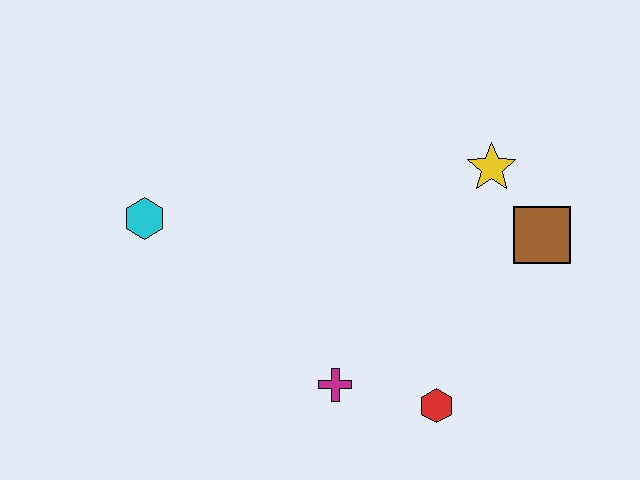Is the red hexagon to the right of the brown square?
No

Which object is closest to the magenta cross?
The red hexagon is closest to the magenta cross.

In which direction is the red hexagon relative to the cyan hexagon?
The red hexagon is to the right of the cyan hexagon.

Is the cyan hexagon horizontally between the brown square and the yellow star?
No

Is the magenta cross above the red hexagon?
Yes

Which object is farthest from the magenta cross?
The yellow star is farthest from the magenta cross.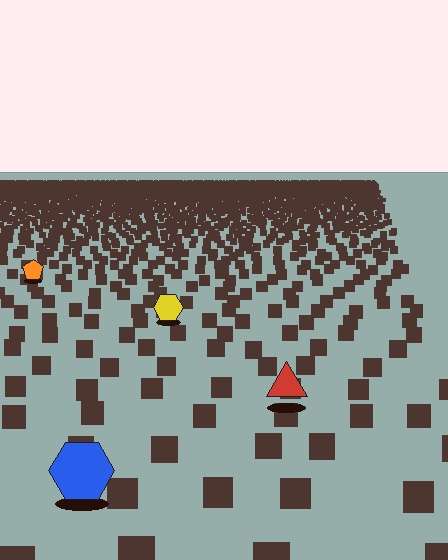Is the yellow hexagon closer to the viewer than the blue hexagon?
No. The blue hexagon is closer — you can tell from the texture gradient: the ground texture is coarser near it.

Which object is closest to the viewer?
The blue hexagon is closest. The texture marks near it are larger and more spread out.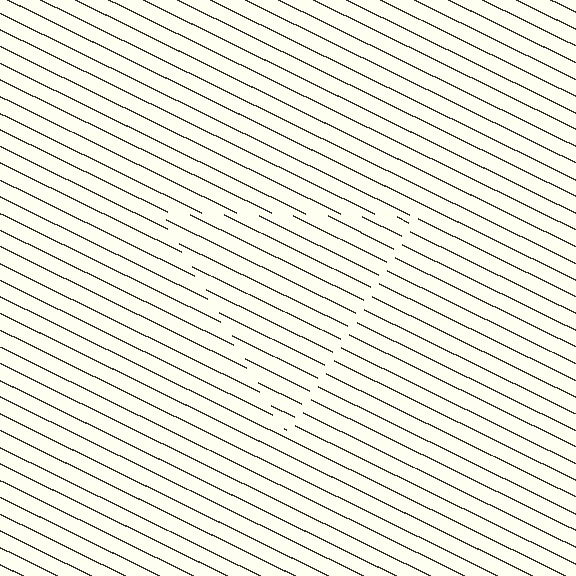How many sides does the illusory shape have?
3 sides — the line-ends trace a triangle.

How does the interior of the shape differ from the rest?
The interior of the shape contains the same grating, shifted by half a period — the contour is defined by the phase discontinuity where line-ends from the inner and outer gratings abut.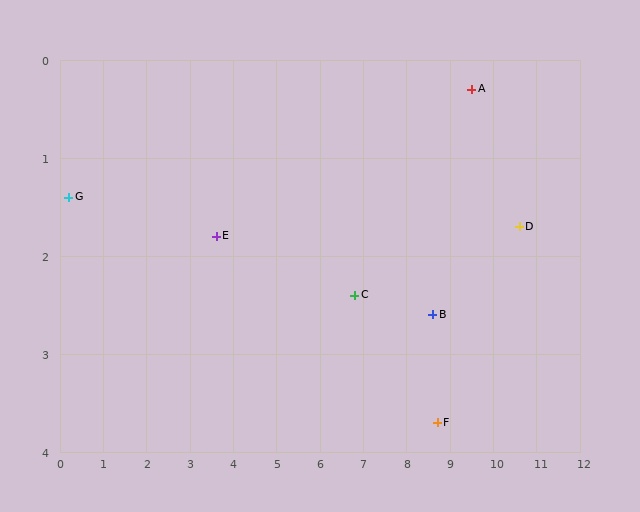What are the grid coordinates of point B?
Point B is at approximately (8.6, 2.6).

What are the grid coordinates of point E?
Point E is at approximately (3.6, 1.8).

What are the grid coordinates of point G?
Point G is at approximately (0.2, 1.4).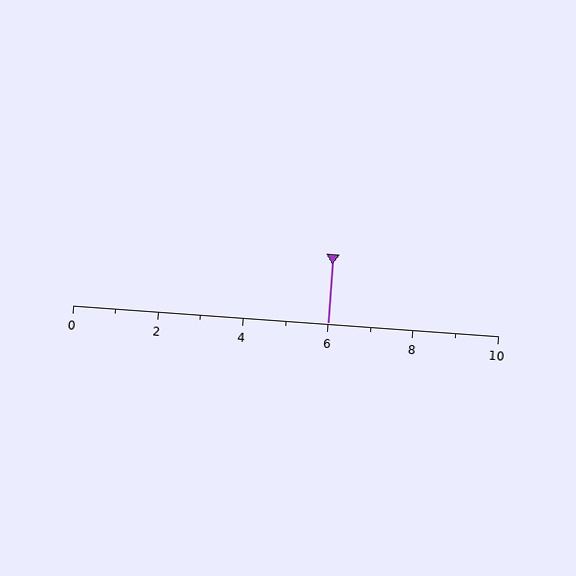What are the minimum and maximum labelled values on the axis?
The axis runs from 0 to 10.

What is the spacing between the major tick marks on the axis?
The major ticks are spaced 2 apart.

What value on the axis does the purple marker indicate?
The marker indicates approximately 6.